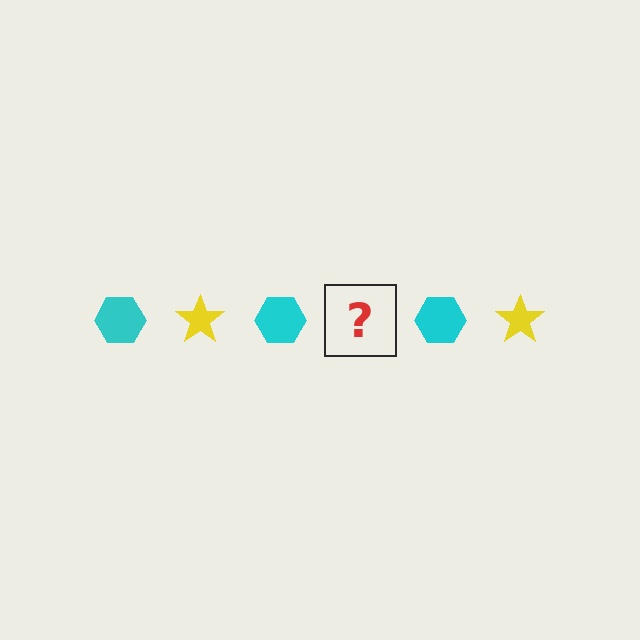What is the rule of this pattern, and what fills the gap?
The rule is that the pattern alternates between cyan hexagon and yellow star. The gap should be filled with a yellow star.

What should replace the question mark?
The question mark should be replaced with a yellow star.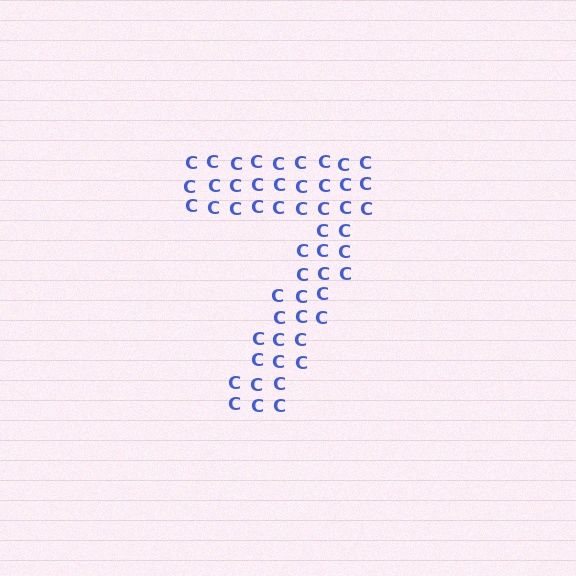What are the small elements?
The small elements are letter C's.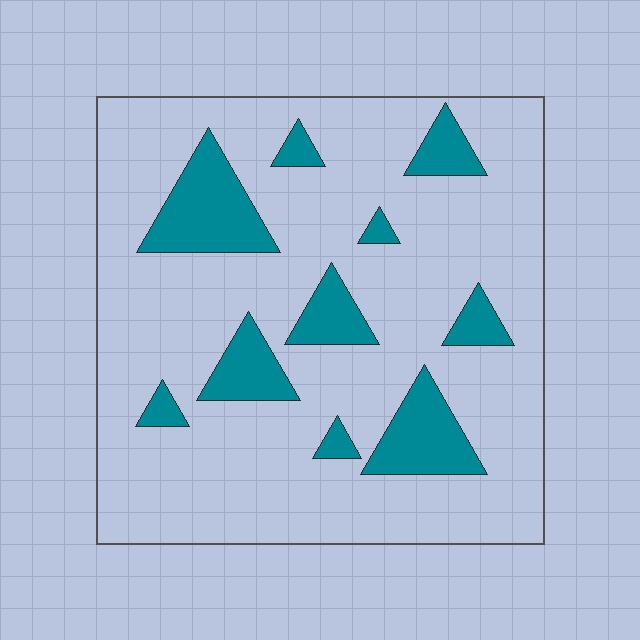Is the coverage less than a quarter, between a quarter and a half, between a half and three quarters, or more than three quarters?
Less than a quarter.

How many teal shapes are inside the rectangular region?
10.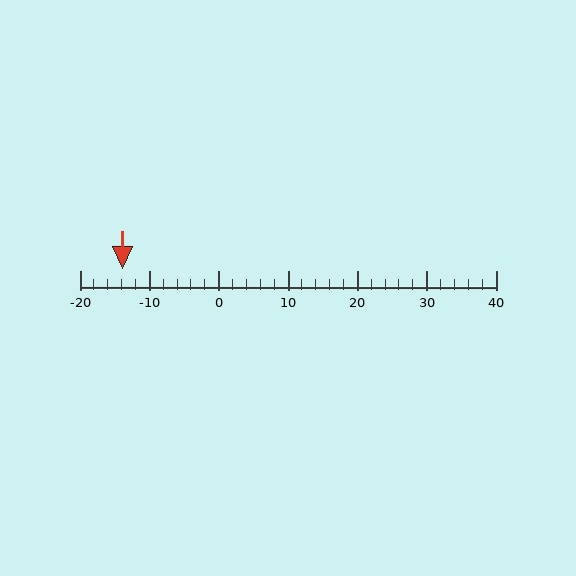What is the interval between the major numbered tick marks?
The major tick marks are spaced 10 units apart.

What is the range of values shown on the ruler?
The ruler shows values from -20 to 40.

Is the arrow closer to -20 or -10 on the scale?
The arrow is closer to -10.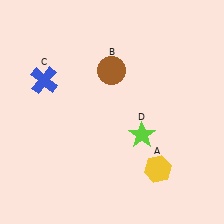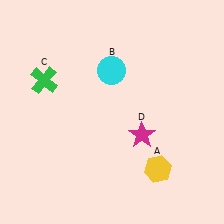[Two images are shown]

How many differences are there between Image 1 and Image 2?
There are 3 differences between the two images.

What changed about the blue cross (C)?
In Image 1, C is blue. In Image 2, it changed to green.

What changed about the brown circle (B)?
In Image 1, B is brown. In Image 2, it changed to cyan.